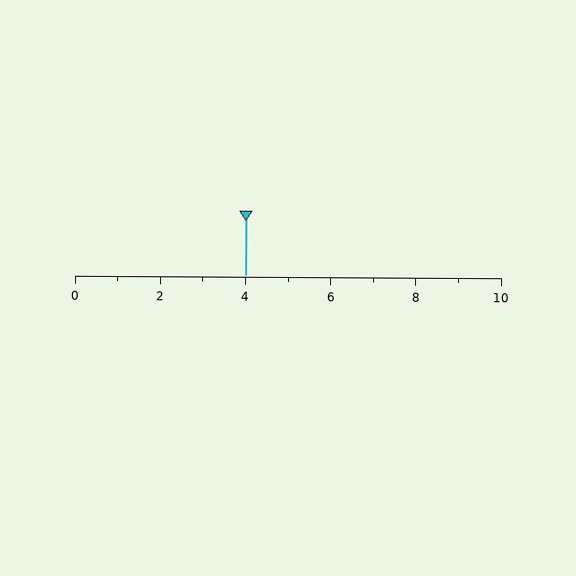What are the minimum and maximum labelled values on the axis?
The axis runs from 0 to 10.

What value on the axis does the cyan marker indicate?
The marker indicates approximately 4.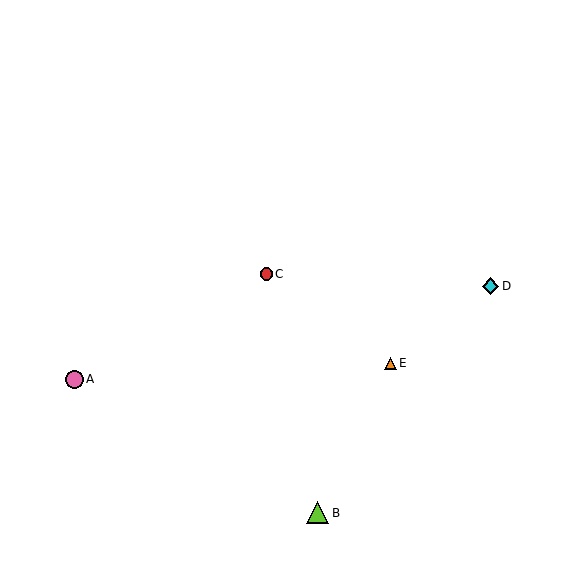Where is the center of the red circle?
The center of the red circle is at (266, 274).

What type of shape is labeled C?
Shape C is a red circle.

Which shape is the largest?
The lime triangle (labeled B) is the largest.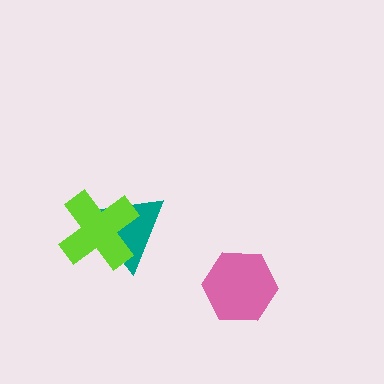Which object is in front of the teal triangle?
The lime cross is in front of the teal triangle.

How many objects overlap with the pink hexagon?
0 objects overlap with the pink hexagon.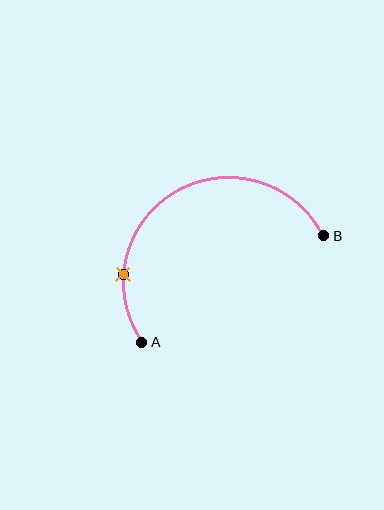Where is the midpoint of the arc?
The arc midpoint is the point on the curve farthest from the straight line joining A and B. It sits above that line.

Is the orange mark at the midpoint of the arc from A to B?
No. The orange mark lies on the arc but is closer to endpoint A. The arc midpoint would be at the point on the curve equidistant along the arc from both A and B.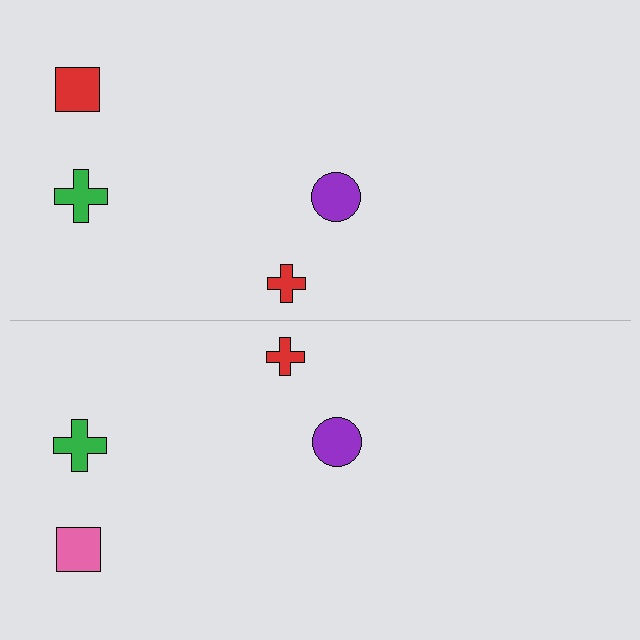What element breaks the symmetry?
The pink square on the bottom side breaks the symmetry — its mirror counterpart is red.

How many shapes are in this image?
There are 8 shapes in this image.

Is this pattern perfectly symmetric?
No, the pattern is not perfectly symmetric. The pink square on the bottom side breaks the symmetry — its mirror counterpart is red.